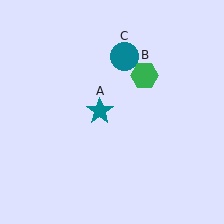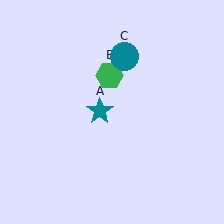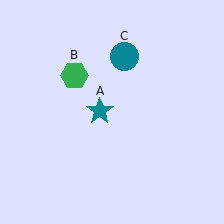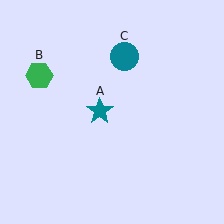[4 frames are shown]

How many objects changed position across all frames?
1 object changed position: green hexagon (object B).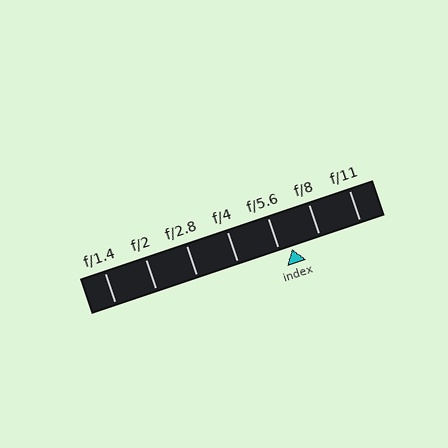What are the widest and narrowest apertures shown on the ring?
The widest aperture shown is f/1.4 and the narrowest is f/11.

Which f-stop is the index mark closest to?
The index mark is closest to f/5.6.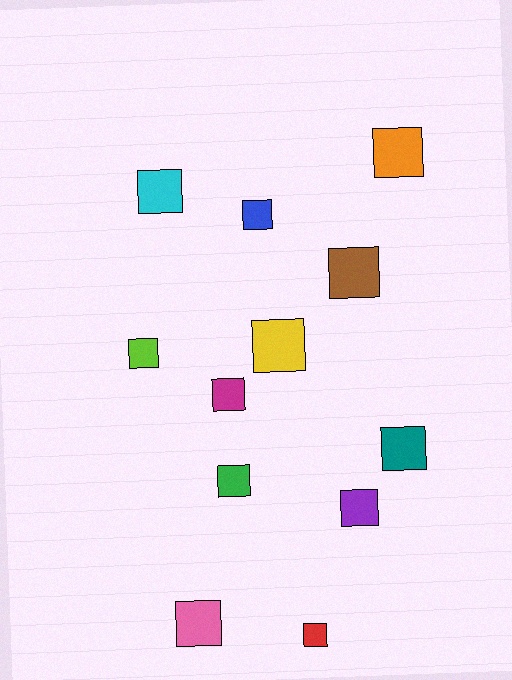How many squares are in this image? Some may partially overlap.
There are 12 squares.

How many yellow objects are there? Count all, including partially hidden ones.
There is 1 yellow object.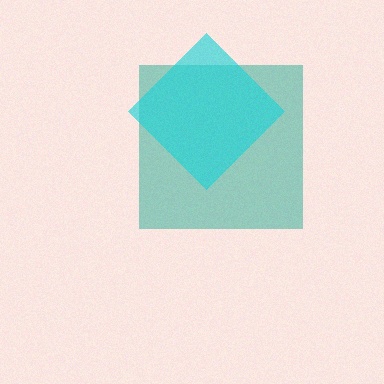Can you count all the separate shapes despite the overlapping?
Yes, there are 2 separate shapes.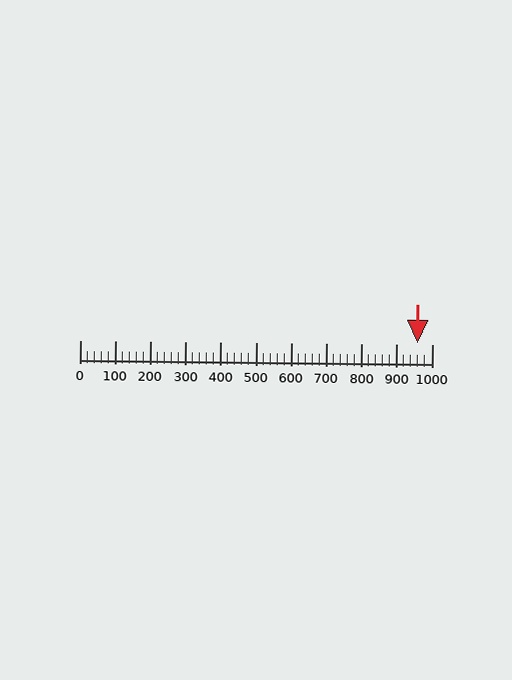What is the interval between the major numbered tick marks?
The major tick marks are spaced 100 units apart.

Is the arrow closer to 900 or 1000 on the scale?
The arrow is closer to 1000.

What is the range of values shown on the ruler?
The ruler shows values from 0 to 1000.